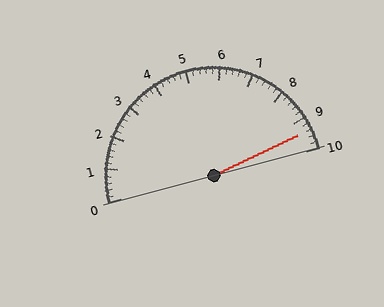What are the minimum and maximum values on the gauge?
The gauge ranges from 0 to 10.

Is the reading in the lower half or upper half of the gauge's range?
The reading is in the upper half of the range (0 to 10).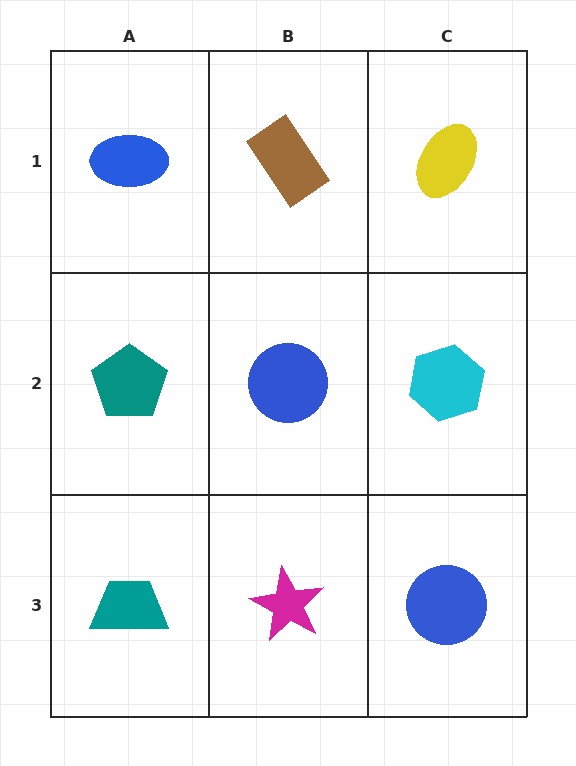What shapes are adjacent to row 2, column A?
A blue ellipse (row 1, column A), a teal trapezoid (row 3, column A), a blue circle (row 2, column B).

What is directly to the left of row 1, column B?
A blue ellipse.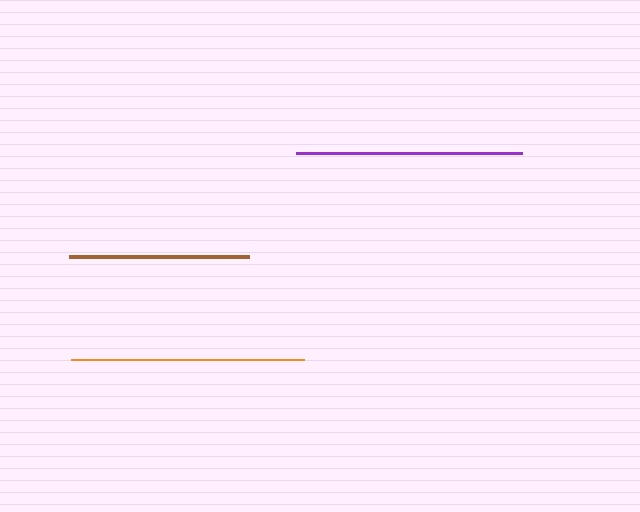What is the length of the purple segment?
The purple segment is approximately 226 pixels long.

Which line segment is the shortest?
The brown line is the shortest at approximately 179 pixels.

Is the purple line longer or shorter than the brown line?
The purple line is longer than the brown line.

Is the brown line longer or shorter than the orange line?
The orange line is longer than the brown line.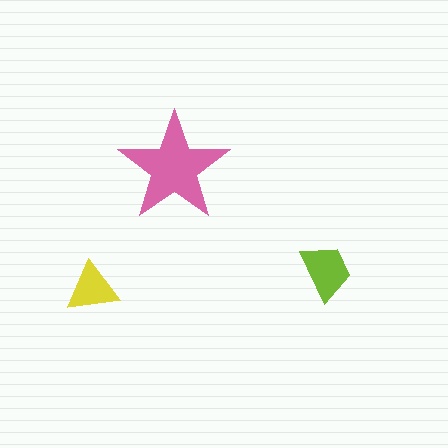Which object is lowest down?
The yellow triangle is bottommost.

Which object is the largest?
The pink star.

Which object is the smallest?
The yellow triangle.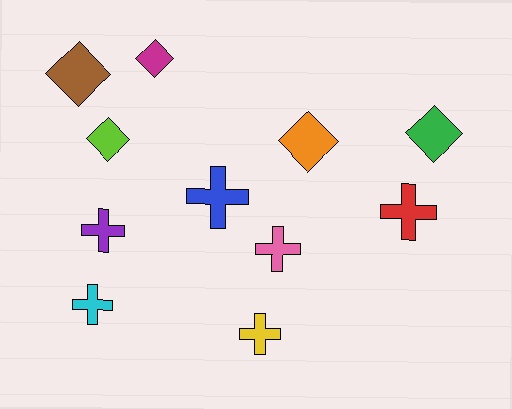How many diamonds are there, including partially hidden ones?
There are 5 diamonds.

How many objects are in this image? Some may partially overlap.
There are 11 objects.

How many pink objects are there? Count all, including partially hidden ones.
There is 1 pink object.